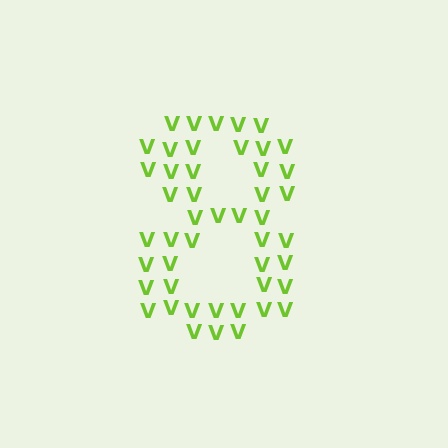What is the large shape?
The large shape is the digit 8.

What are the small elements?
The small elements are letter V's.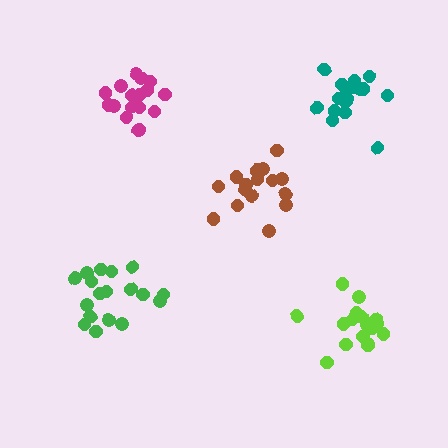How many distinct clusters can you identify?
There are 5 distinct clusters.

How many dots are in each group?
Group 1: 18 dots, Group 2: 18 dots, Group 3: 18 dots, Group 4: 19 dots, Group 5: 16 dots (89 total).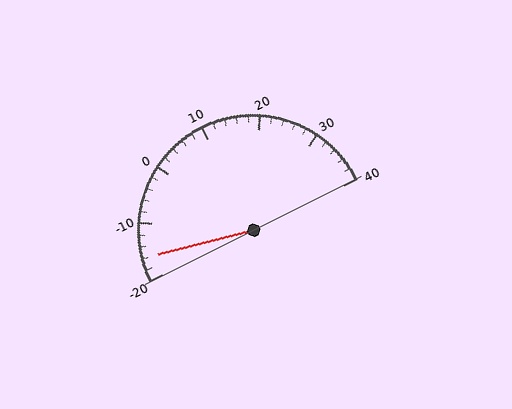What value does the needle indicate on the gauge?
The needle indicates approximately -16.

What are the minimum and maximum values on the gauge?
The gauge ranges from -20 to 40.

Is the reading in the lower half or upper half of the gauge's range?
The reading is in the lower half of the range (-20 to 40).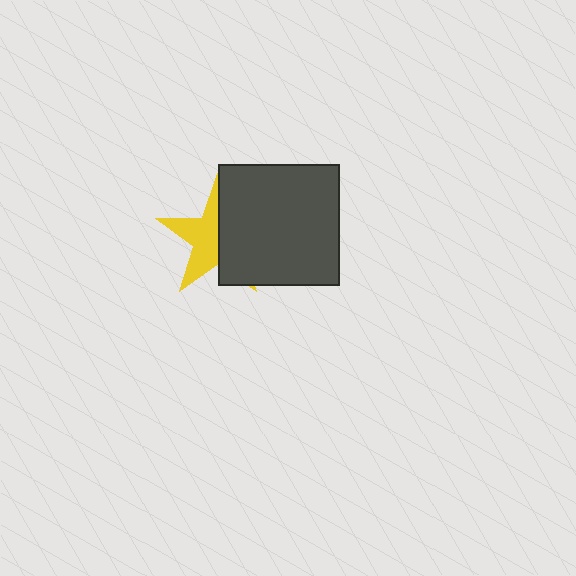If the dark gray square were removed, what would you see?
You would see the complete yellow star.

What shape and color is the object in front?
The object in front is a dark gray square.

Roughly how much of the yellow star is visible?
About half of it is visible (roughly 50%).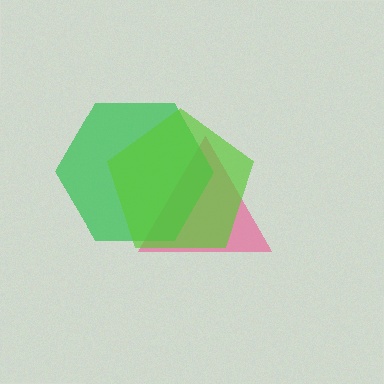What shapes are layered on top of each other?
The layered shapes are: a pink triangle, a green hexagon, a lime pentagon.